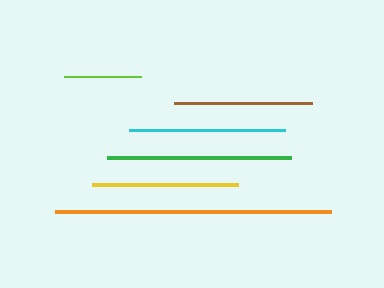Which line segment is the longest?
The orange line is the longest at approximately 277 pixels.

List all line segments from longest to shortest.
From longest to shortest: orange, green, cyan, yellow, brown, lime.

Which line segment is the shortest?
The lime line is the shortest at approximately 77 pixels.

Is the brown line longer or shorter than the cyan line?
The cyan line is longer than the brown line.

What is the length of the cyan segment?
The cyan segment is approximately 156 pixels long.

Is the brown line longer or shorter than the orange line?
The orange line is longer than the brown line.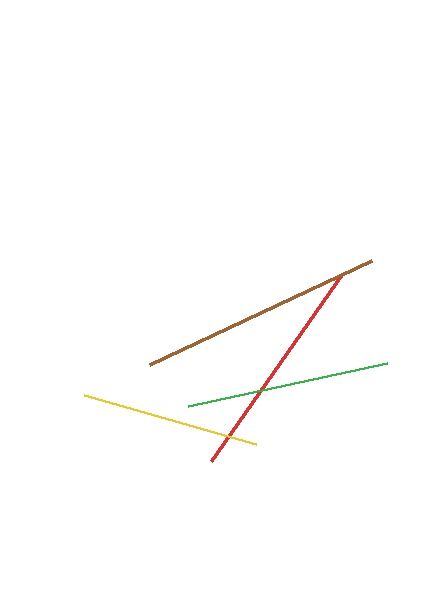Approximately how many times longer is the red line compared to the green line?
The red line is approximately 1.1 times the length of the green line.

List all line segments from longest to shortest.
From longest to shortest: brown, red, green, yellow.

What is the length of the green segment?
The green segment is approximately 204 pixels long.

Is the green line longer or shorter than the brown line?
The brown line is longer than the green line.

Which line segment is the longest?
The brown line is the longest at approximately 245 pixels.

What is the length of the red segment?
The red segment is approximately 228 pixels long.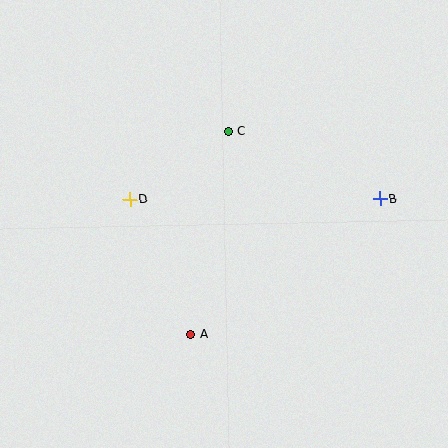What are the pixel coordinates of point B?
Point B is at (380, 199).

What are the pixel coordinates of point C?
Point C is at (229, 131).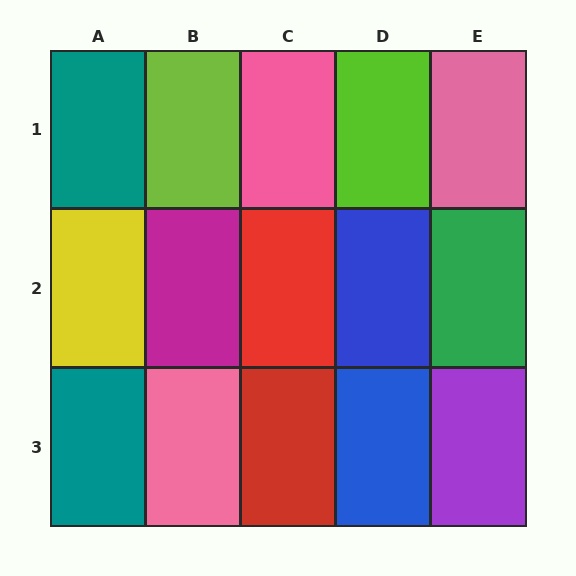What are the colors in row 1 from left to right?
Teal, lime, pink, lime, pink.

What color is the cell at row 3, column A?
Teal.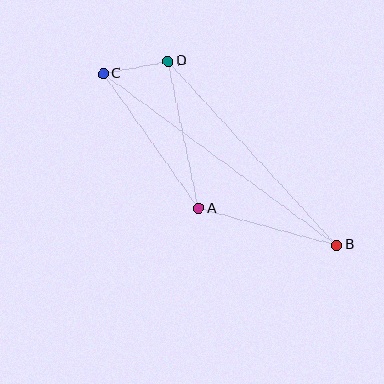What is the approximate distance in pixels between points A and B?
The distance between A and B is approximately 142 pixels.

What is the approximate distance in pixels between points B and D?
The distance between B and D is approximately 249 pixels.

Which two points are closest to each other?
Points C and D are closest to each other.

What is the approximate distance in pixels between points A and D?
The distance between A and D is approximately 150 pixels.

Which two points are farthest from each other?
Points B and C are farthest from each other.